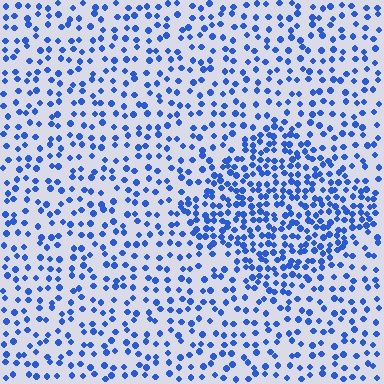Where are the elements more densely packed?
The elements are more densely packed inside the diamond boundary.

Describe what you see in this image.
The image contains small blue elements arranged at two different densities. A diamond-shaped region is visible where the elements are more densely packed than the surrounding area.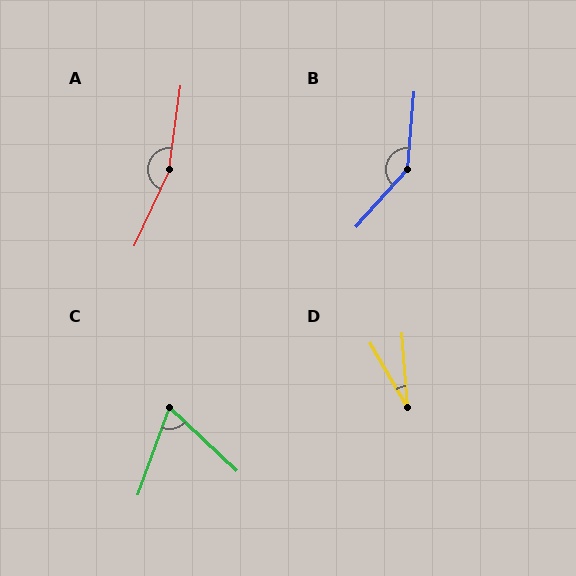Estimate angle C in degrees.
Approximately 67 degrees.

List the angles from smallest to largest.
D (26°), C (67°), B (143°), A (163°).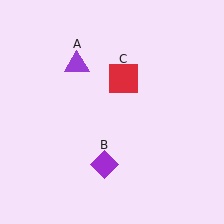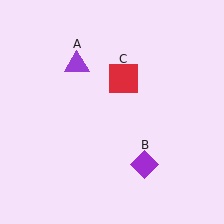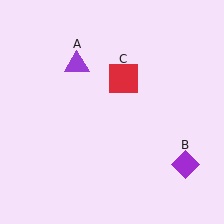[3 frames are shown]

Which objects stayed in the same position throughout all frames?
Purple triangle (object A) and red square (object C) remained stationary.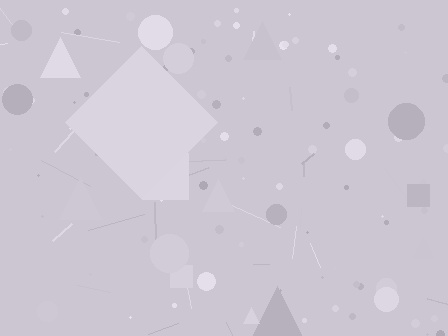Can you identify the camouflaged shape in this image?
The camouflaged shape is a diamond.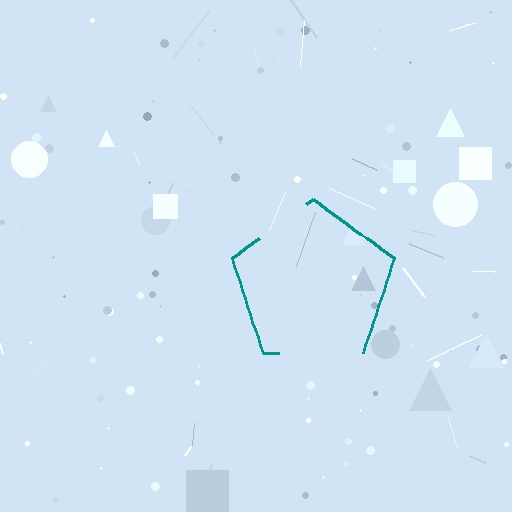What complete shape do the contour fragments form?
The contour fragments form a pentagon.